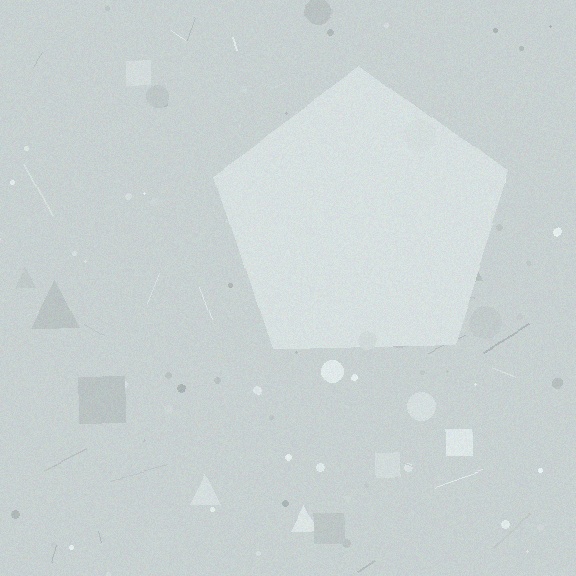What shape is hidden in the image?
A pentagon is hidden in the image.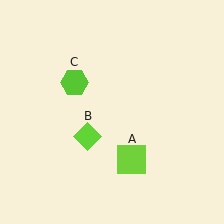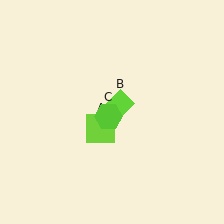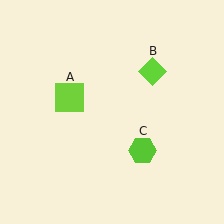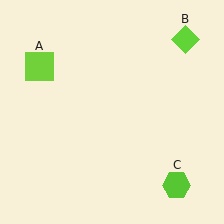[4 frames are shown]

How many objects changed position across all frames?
3 objects changed position: lime square (object A), lime diamond (object B), lime hexagon (object C).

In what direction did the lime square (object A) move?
The lime square (object A) moved up and to the left.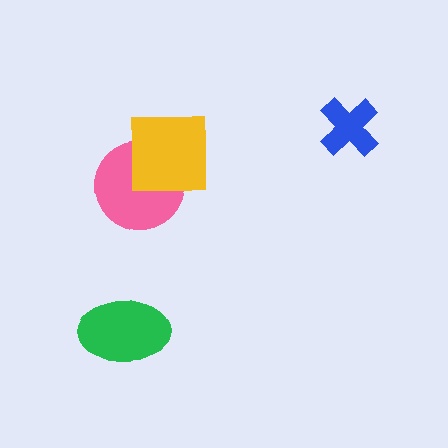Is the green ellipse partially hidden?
No, no other shape covers it.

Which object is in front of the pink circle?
The yellow square is in front of the pink circle.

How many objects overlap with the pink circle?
1 object overlaps with the pink circle.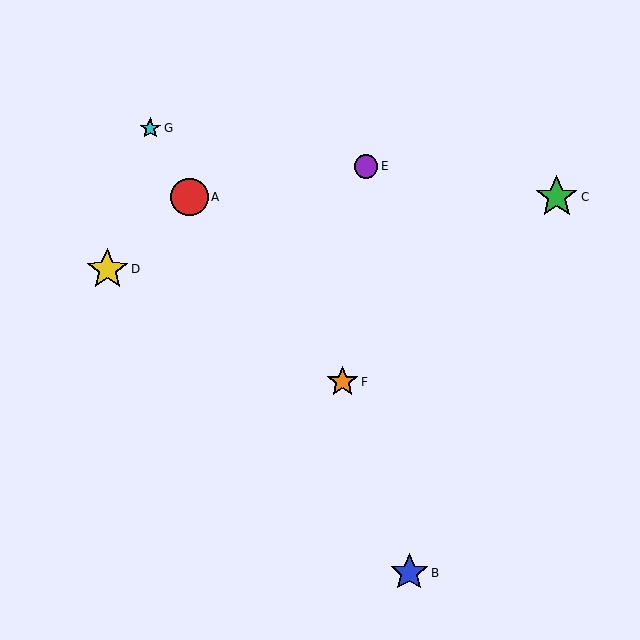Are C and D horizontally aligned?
No, C is at y≈197 and D is at y≈269.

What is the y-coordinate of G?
Object G is at y≈128.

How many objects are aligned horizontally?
2 objects (A, C) are aligned horizontally.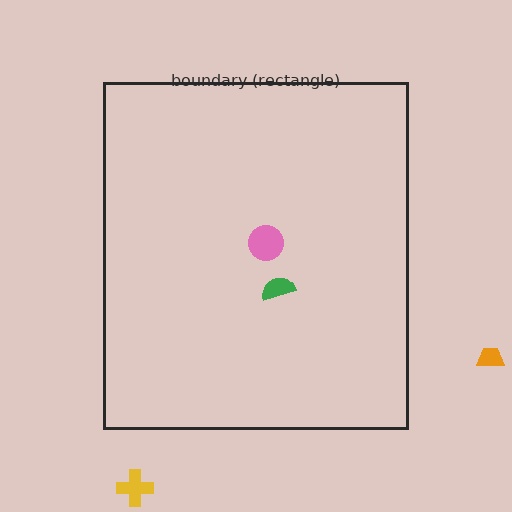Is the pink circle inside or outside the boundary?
Inside.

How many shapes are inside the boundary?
2 inside, 2 outside.